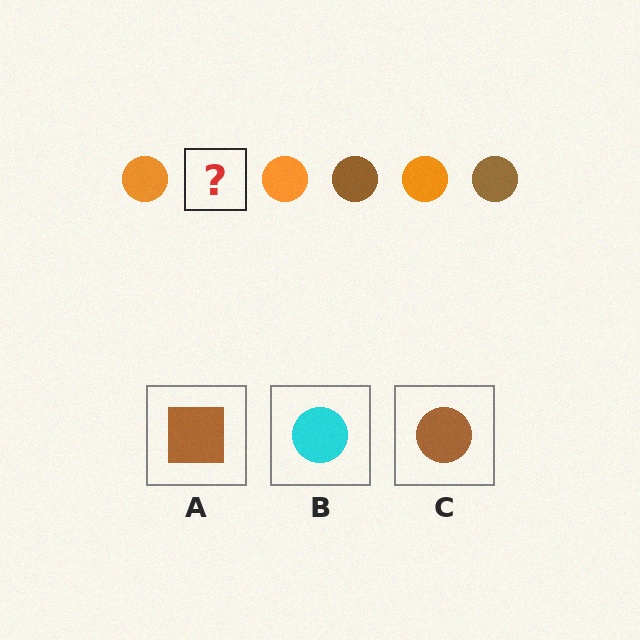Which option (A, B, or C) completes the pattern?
C.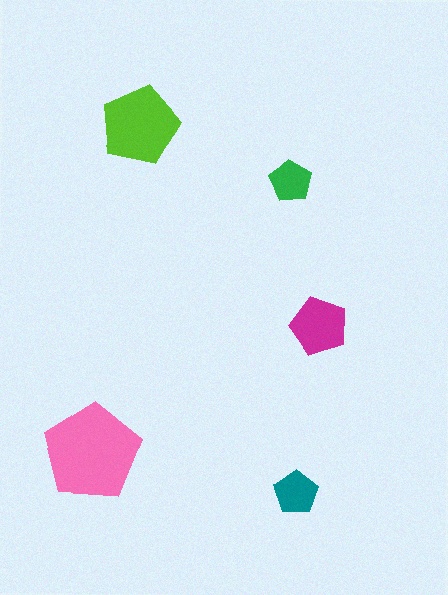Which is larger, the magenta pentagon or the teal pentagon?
The magenta one.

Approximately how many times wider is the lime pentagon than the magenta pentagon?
About 1.5 times wider.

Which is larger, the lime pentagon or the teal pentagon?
The lime one.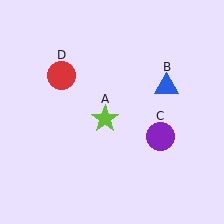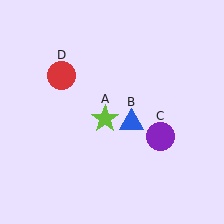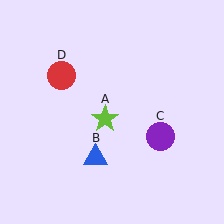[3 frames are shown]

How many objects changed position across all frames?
1 object changed position: blue triangle (object B).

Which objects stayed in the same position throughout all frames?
Lime star (object A) and purple circle (object C) and red circle (object D) remained stationary.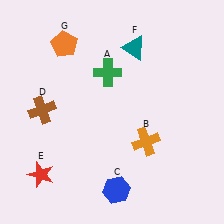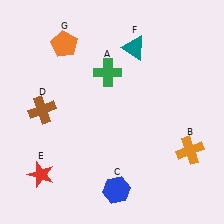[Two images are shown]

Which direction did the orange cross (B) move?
The orange cross (B) moved right.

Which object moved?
The orange cross (B) moved right.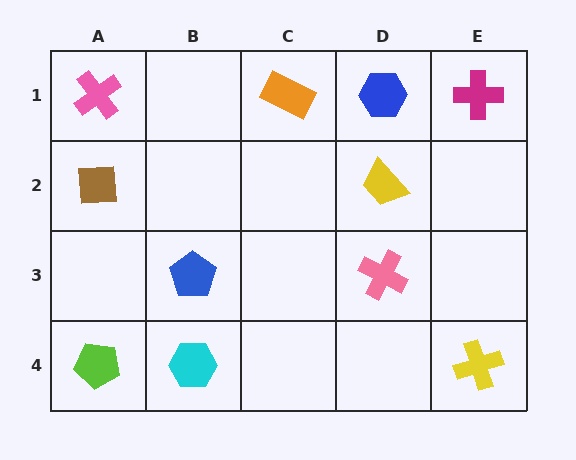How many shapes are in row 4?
3 shapes.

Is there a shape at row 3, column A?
No, that cell is empty.